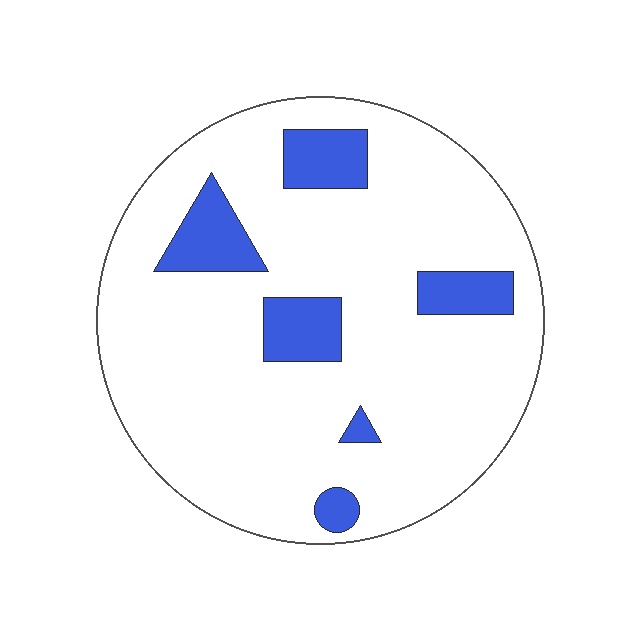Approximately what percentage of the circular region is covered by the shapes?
Approximately 15%.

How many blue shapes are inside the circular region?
6.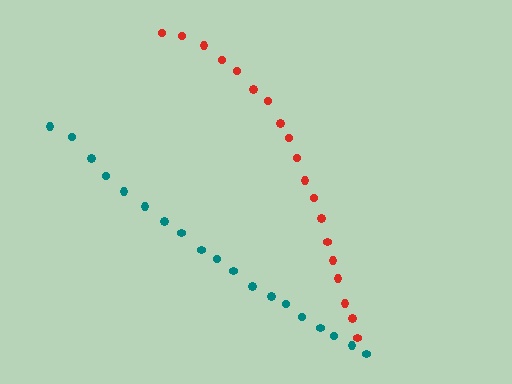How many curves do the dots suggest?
There are 2 distinct paths.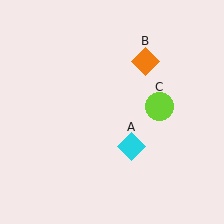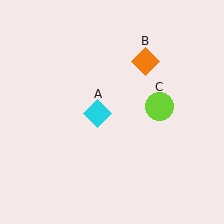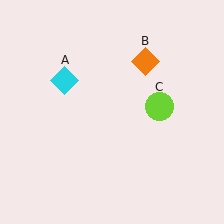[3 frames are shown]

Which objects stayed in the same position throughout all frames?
Orange diamond (object B) and lime circle (object C) remained stationary.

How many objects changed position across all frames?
1 object changed position: cyan diamond (object A).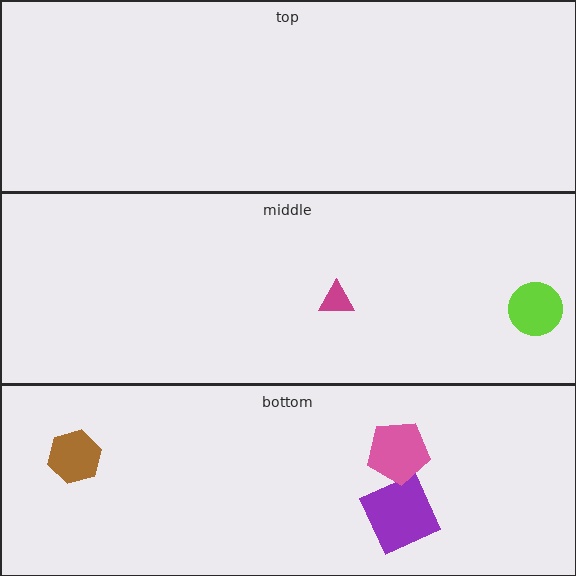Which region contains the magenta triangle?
The middle region.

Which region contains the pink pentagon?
The bottom region.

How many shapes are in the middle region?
2.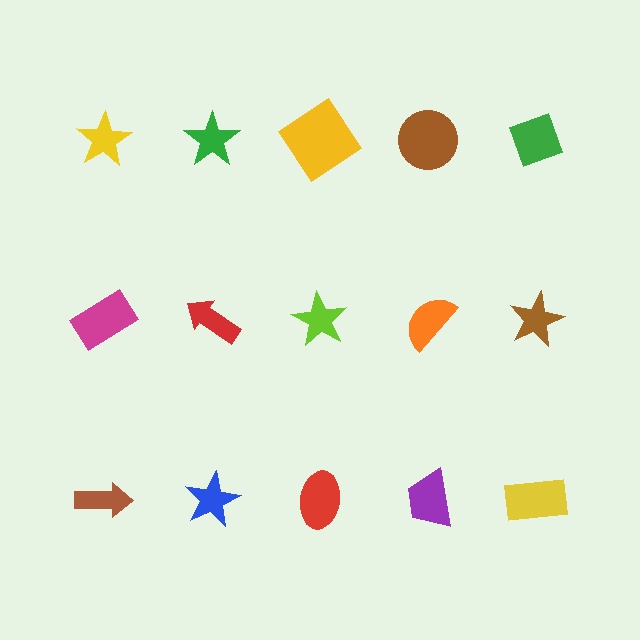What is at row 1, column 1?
A yellow star.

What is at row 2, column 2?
A red arrow.